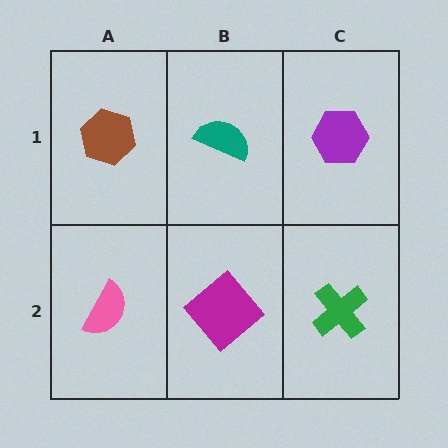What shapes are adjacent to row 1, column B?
A magenta diamond (row 2, column B), a brown hexagon (row 1, column A), a purple hexagon (row 1, column C).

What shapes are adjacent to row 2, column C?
A purple hexagon (row 1, column C), a magenta diamond (row 2, column B).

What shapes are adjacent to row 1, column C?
A green cross (row 2, column C), a teal semicircle (row 1, column B).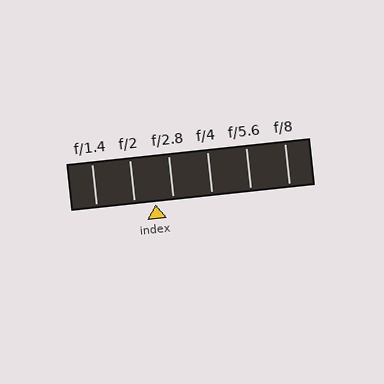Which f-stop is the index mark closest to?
The index mark is closest to f/2.8.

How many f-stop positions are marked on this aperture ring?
There are 6 f-stop positions marked.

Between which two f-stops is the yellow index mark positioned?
The index mark is between f/2 and f/2.8.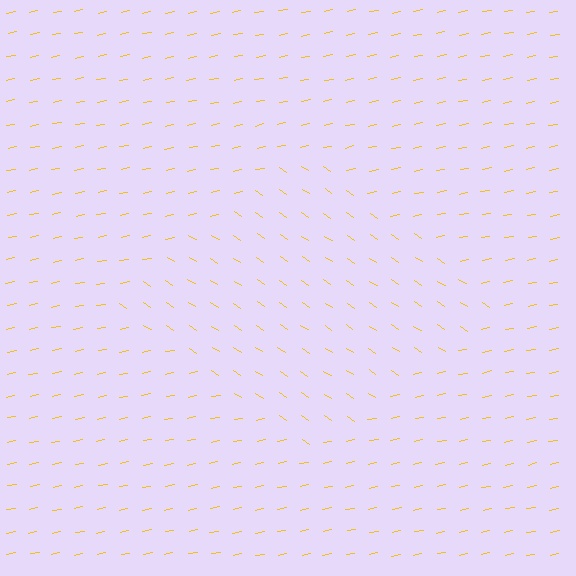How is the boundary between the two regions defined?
The boundary is defined purely by a change in line orientation (approximately 45 degrees difference). All lines are the same color and thickness.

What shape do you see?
I see a diamond.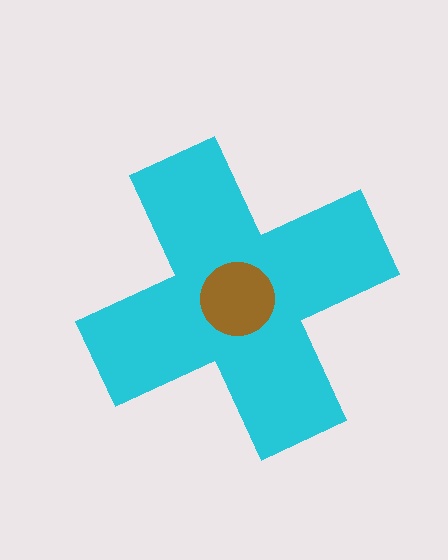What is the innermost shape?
The brown circle.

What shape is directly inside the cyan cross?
The brown circle.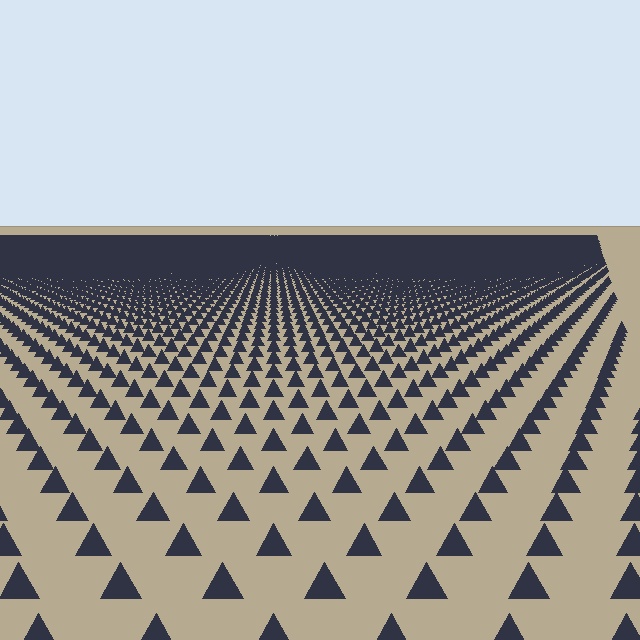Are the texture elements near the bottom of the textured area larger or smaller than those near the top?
Larger. Near the bottom, elements are closer to the viewer and appear at a bigger on-screen size.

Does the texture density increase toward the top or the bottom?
Density increases toward the top.